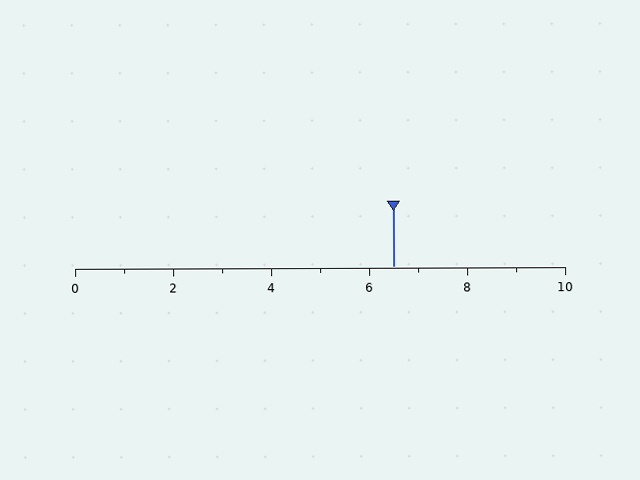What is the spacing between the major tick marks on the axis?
The major ticks are spaced 2 apart.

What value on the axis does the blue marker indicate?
The marker indicates approximately 6.5.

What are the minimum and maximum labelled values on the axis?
The axis runs from 0 to 10.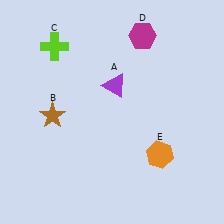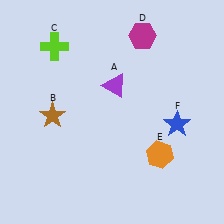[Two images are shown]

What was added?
A blue star (F) was added in Image 2.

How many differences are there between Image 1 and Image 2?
There is 1 difference between the two images.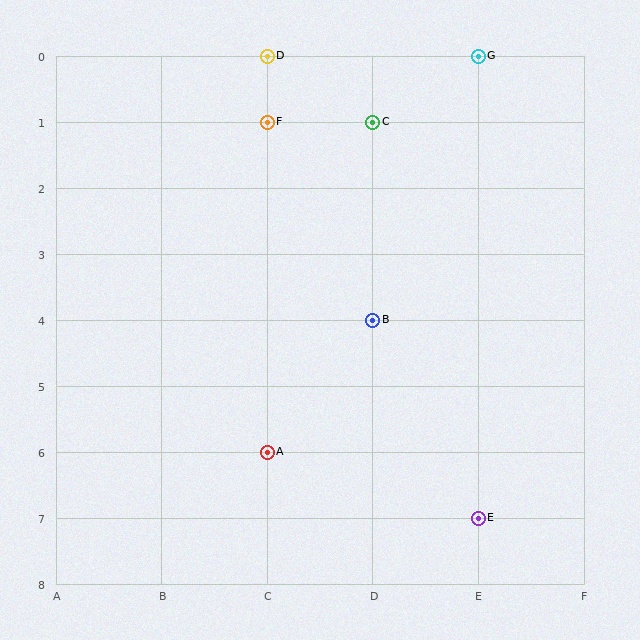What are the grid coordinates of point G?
Point G is at grid coordinates (E, 0).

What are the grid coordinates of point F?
Point F is at grid coordinates (C, 1).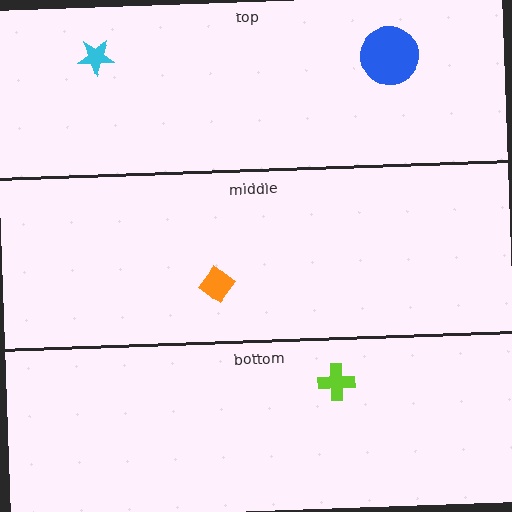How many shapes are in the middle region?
1.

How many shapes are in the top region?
2.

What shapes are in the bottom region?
The lime cross.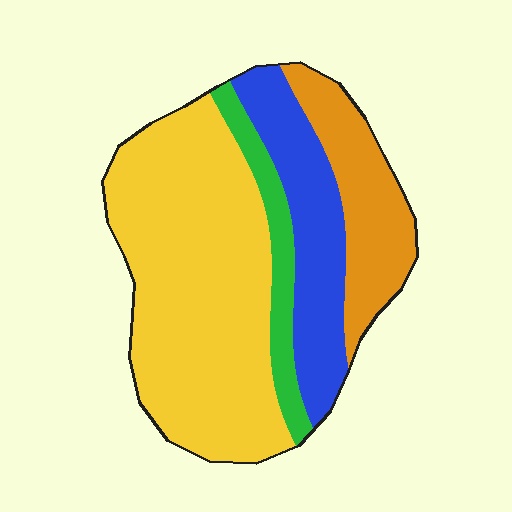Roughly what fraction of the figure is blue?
Blue takes up less than a quarter of the figure.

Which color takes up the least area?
Green, at roughly 10%.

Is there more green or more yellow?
Yellow.